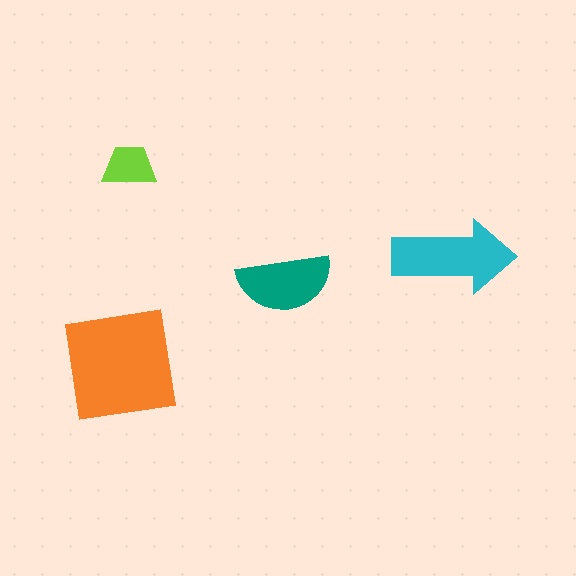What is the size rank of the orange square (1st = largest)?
1st.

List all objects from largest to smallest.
The orange square, the cyan arrow, the teal semicircle, the lime trapezoid.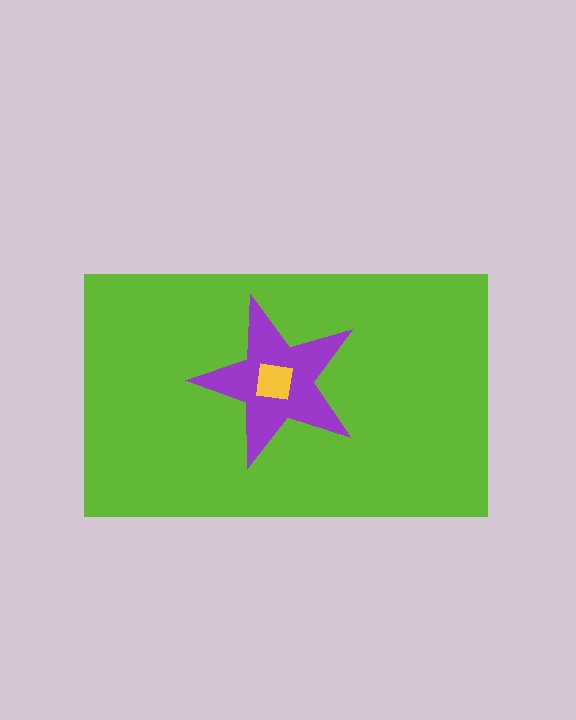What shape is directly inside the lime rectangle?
The purple star.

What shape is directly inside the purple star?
The yellow square.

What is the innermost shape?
The yellow square.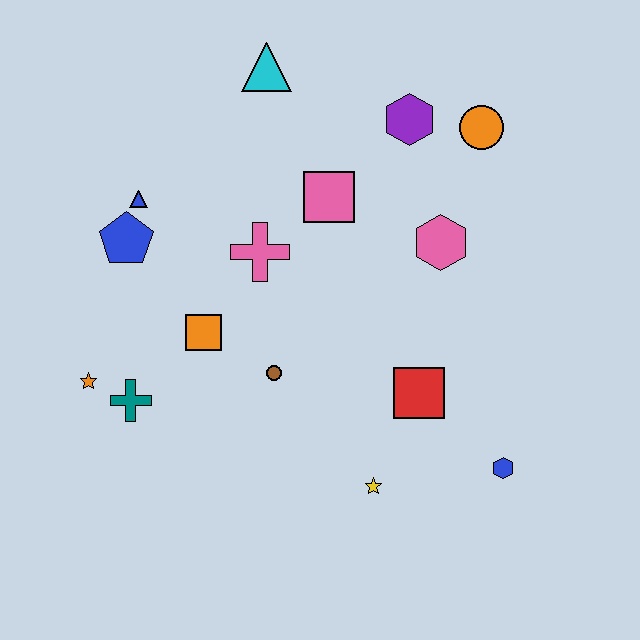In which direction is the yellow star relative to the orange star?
The yellow star is to the right of the orange star.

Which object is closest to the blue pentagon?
The blue triangle is closest to the blue pentagon.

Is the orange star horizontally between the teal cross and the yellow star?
No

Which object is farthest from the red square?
The cyan triangle is farthest from the red square.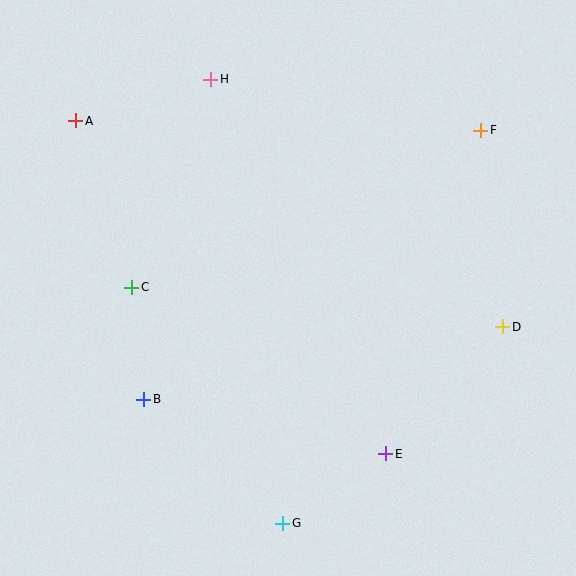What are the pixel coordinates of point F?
Point F is at (481, 130).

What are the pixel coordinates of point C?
Point C is at (132, 287).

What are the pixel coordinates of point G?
Point G is at (283, 523).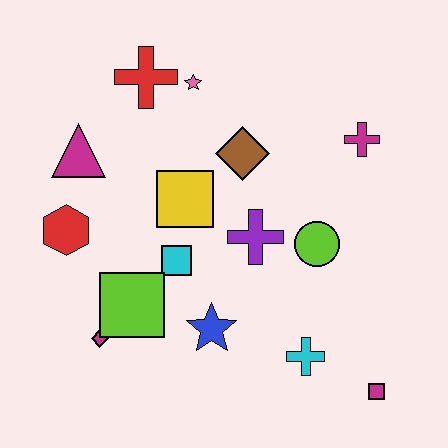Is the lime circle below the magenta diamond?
No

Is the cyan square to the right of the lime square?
Yes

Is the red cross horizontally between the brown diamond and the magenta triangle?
Yes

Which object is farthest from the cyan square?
The magenta square is farthest from the cyan square.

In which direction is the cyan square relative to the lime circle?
The cyan square is to the left of the lime circle.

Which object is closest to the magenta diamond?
The lime square is closest to the magenta diamond.